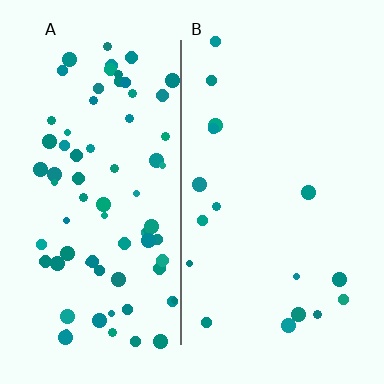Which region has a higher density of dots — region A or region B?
A (the left).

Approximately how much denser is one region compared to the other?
Approximately 4.5× — region A over region B.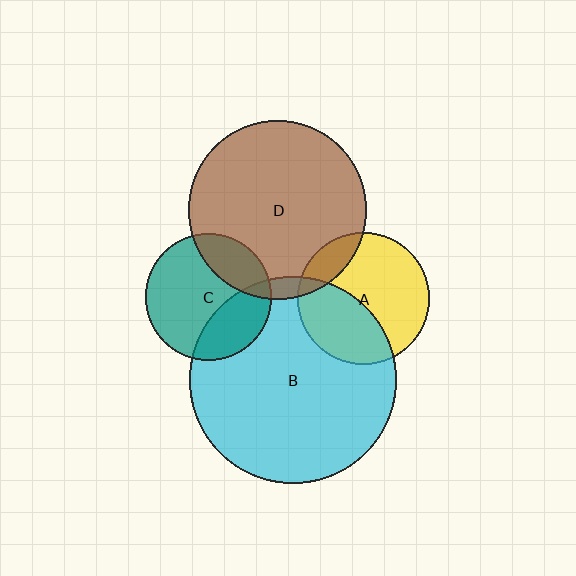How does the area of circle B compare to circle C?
Approximately 2.7 times.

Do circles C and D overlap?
Yes.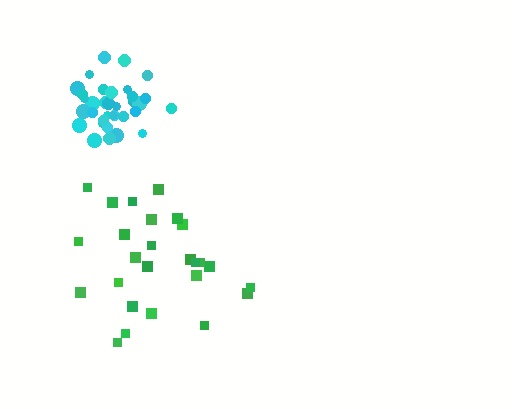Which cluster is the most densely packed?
Cyan.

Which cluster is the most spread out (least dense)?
Green.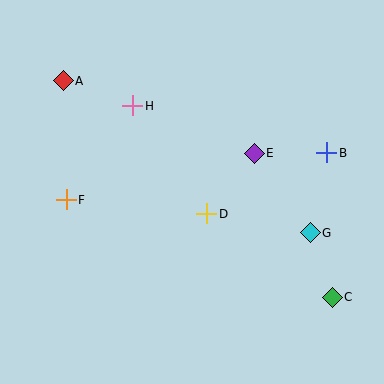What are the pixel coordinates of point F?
Point F is at (66, 200).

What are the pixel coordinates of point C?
Point C is at (332, 297).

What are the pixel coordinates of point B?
Point B is at (327, 153).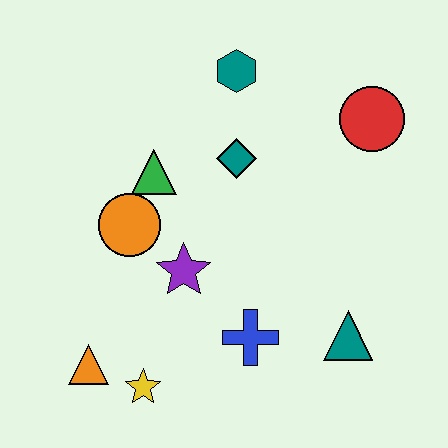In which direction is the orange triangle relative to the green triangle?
The orange triangle is below the green triangle.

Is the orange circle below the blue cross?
No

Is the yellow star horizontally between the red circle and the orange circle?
Yes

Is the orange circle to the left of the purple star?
Yes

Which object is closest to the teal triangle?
The blue cross is closest to the teal triangle.